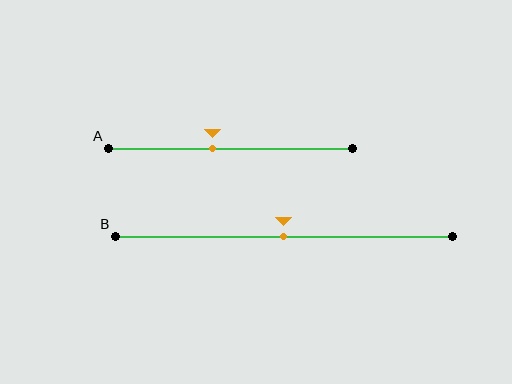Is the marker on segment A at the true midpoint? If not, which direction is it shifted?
No, the marker on segment A is shifted to the left by about 7% of the segment length.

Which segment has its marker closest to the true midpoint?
Segment B has its marker closest to the true midpoint.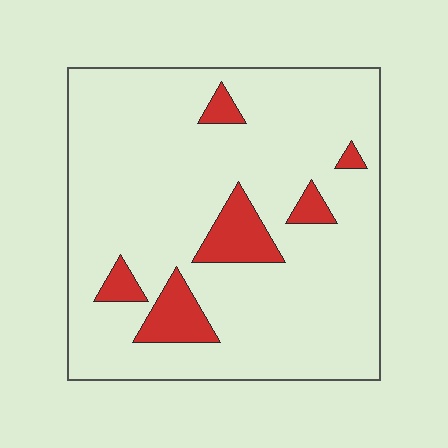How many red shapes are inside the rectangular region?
6.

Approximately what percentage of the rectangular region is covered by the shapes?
Approximately 10%.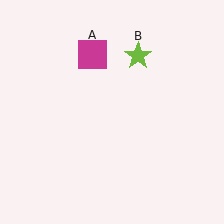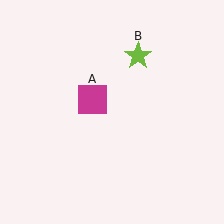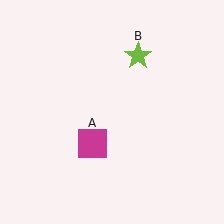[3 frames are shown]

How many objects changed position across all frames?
1 object changed position: magenta square (object A).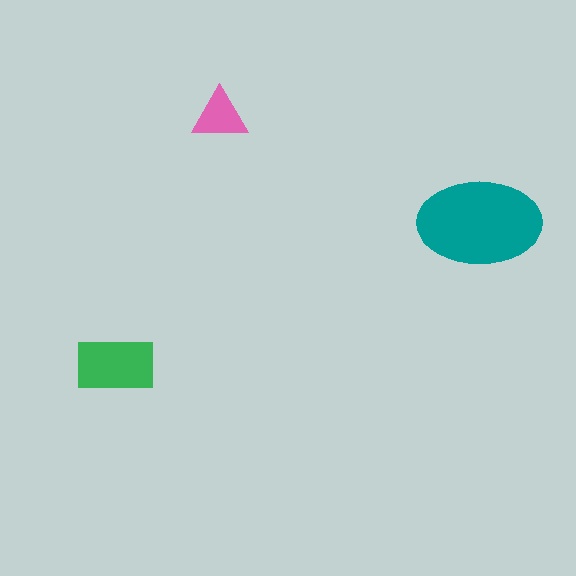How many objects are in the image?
There are 3 objects in the image.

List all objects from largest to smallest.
The teal ellipse, the green rectangle, the pink triangle.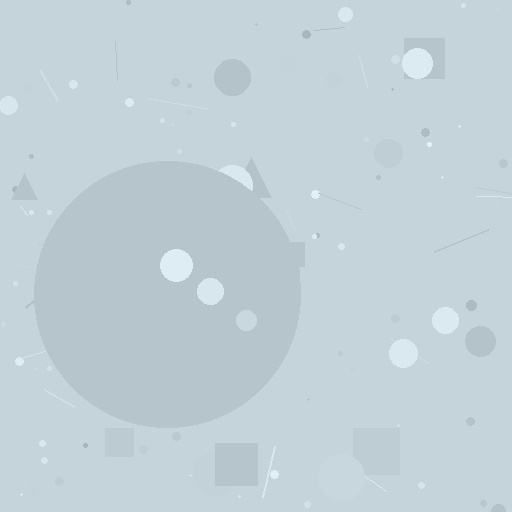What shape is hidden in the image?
A circle is hidden in the image.